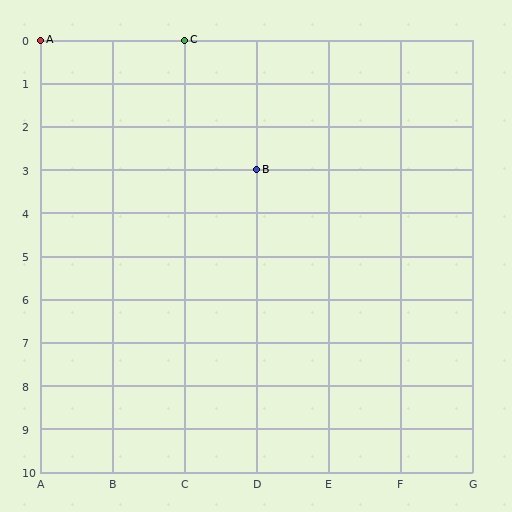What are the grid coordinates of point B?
Point B is at grid coordinates (D, 3).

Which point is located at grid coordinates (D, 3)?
Point B is at (D, 3).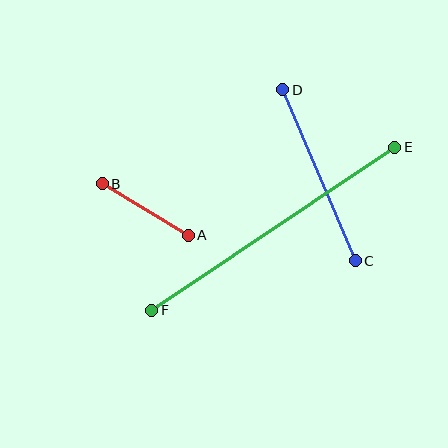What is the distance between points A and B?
The distance is approximately 100 pixels.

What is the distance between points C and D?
The distance is approximately 186 pixels.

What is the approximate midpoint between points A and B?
The midpoint is at approximately (145, 210) pixels.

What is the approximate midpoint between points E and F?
The midpoint is at approximately (273, 229) pixels.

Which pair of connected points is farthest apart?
Points E and F are farthest apart.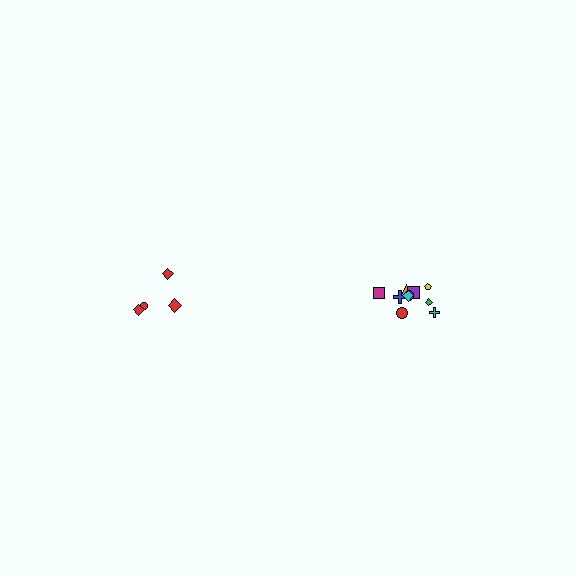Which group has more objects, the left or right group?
The right group.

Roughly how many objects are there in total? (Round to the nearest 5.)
Roughly 15 objects in total.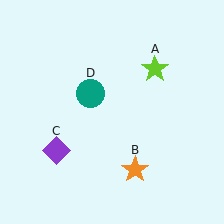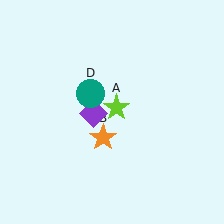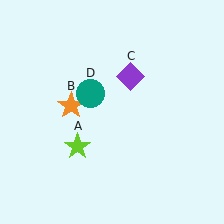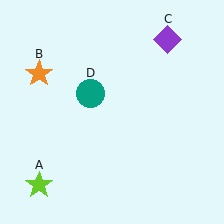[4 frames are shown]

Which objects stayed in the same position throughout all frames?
Teal circle (object D) remained stationary.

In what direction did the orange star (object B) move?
The orange star (object B) moved up and to the left.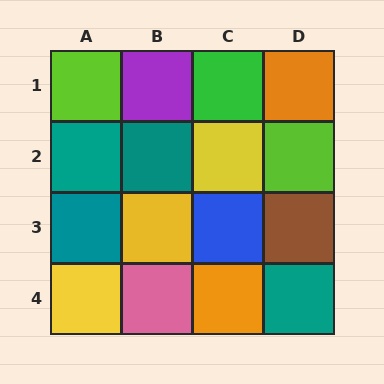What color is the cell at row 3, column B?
Yellow.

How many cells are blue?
1 cell is blue.